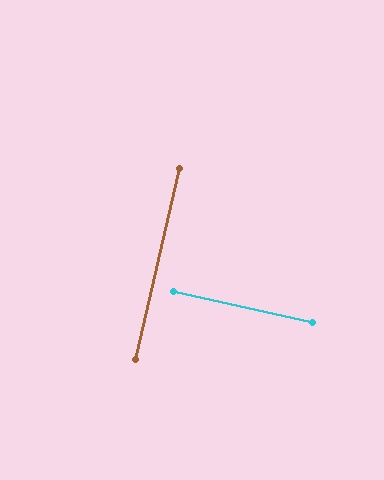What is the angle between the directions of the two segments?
Approximately 90 degrees.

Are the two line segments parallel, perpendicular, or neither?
Perpendicular — they meet at approximately 90°.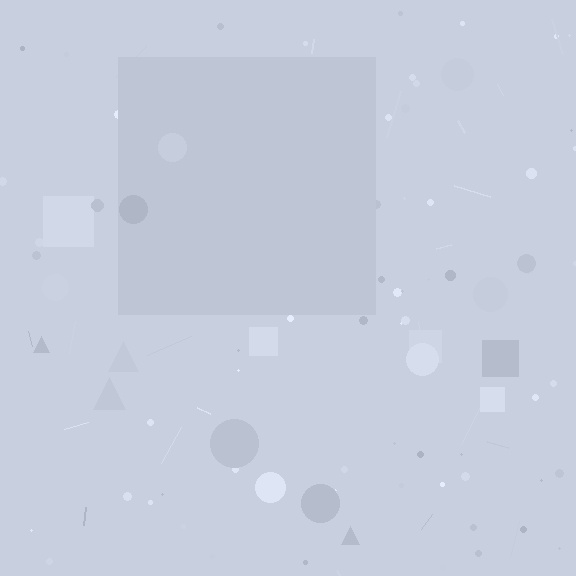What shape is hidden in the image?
A square is hidden in the image.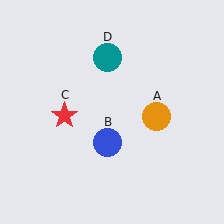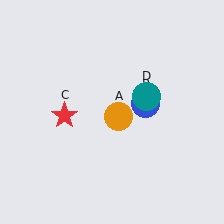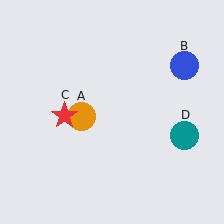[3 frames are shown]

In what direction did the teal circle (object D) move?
The teal circle (object D) moved down and to the right.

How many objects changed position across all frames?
3 objects changed position: orange circle (object A), blue circle (object B), teal circle (object D).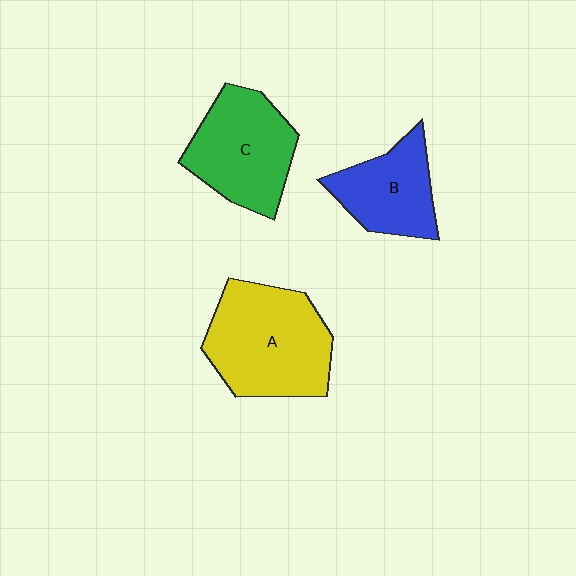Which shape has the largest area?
Shape A (yellow).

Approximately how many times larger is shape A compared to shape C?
Approximately 1.2 times.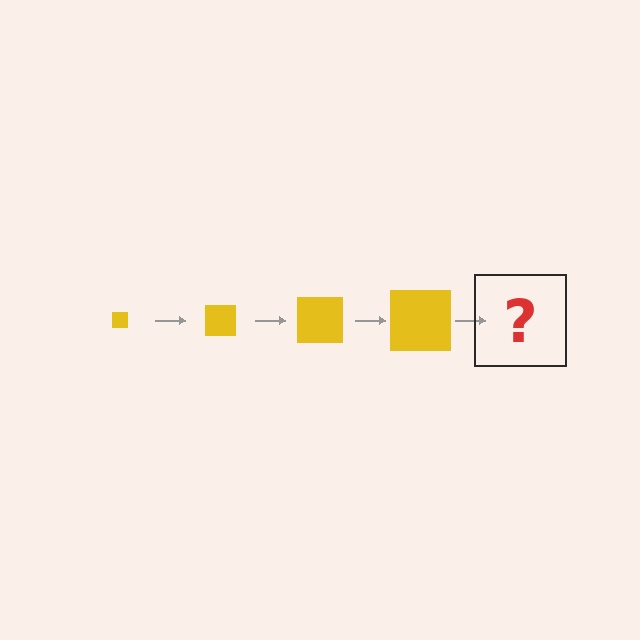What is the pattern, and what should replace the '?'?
The pattern is that the square gets progressively larger each step. The '?' should be a yellow square, larger than the previous one.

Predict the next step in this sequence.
The next step is a yellow square, larger than the previous one.